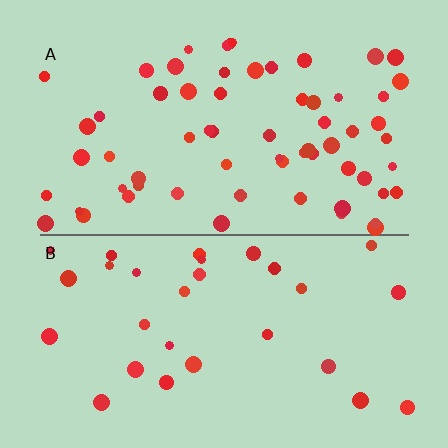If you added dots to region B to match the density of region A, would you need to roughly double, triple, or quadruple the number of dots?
Approximately double.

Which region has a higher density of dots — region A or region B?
A (the top).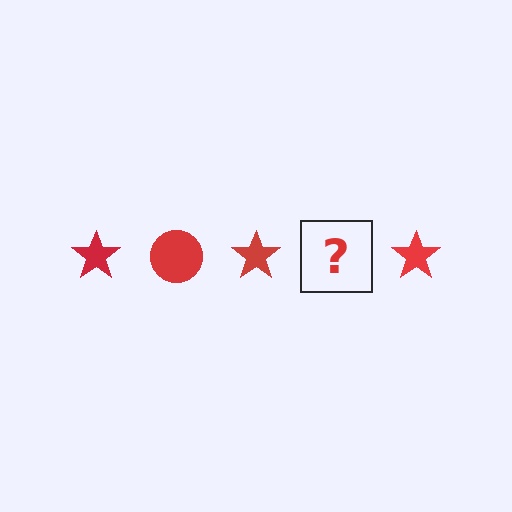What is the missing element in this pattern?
The missing element is a red circle.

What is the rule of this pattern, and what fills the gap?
The rule is that the pattern cycles through star, circle shapes in red. The gap should be filled with a red circle.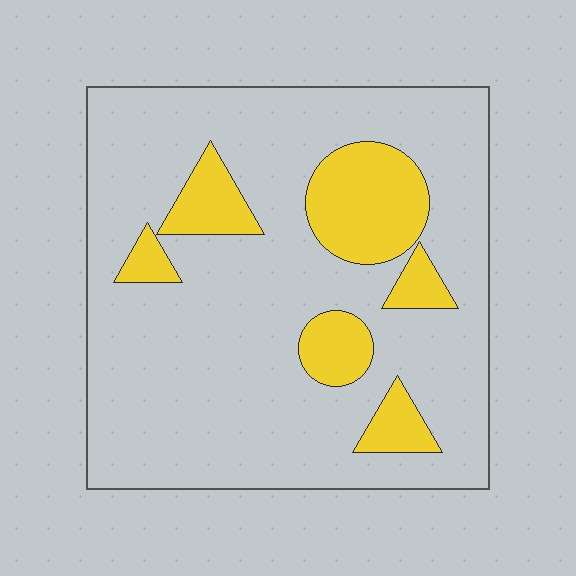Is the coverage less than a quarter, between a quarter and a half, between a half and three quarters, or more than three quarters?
Less than a quarter.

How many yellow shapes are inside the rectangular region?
6.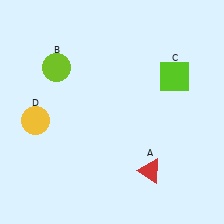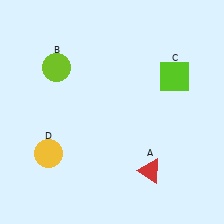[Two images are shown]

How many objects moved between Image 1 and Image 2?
1 object moved between the two images.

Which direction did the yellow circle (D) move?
The yellow circle (D) moved down.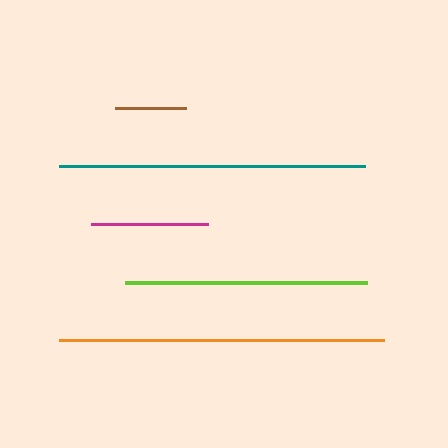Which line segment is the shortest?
The brown line is the shortest at approximately 71 pixels.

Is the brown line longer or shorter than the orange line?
The orange line is longer than the brown line.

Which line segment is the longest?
The orange line is the longest at approximately 325 pixels.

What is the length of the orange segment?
The orange segment is approximately 325 pixels long.